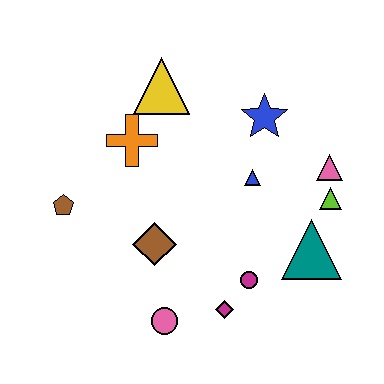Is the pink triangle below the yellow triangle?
Yes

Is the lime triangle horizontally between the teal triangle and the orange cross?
No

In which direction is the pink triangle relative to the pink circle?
The pink triangle is to the right of the pink circle.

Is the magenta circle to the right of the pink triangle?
No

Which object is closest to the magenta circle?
The magenta diamond is closest to the magenta circle.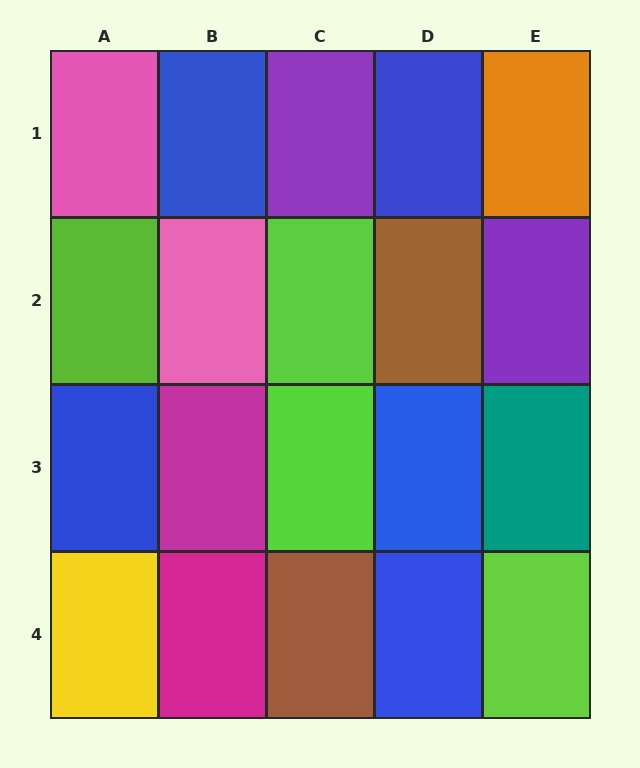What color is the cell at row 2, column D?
Brown.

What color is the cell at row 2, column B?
Pink.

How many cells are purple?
2 cells are purple.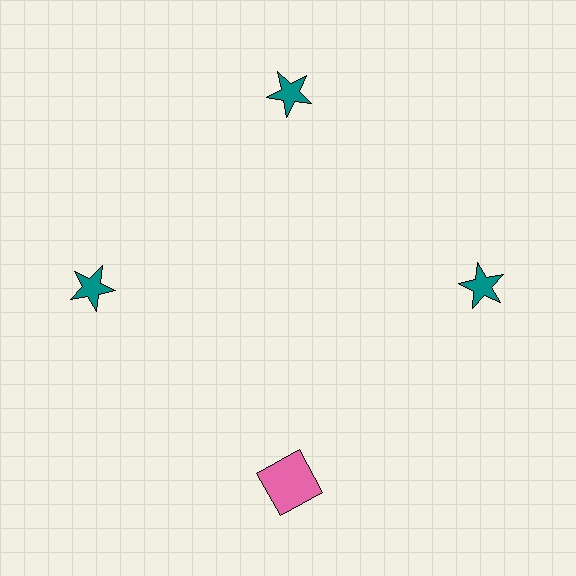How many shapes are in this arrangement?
There are 4 shapes arranged in a ring pattern.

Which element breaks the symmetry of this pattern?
The pink square at roughly the 6 o'clock position breaks the symmetry. All other shapes are teal stars.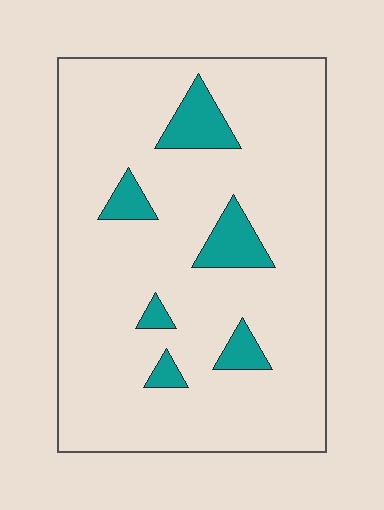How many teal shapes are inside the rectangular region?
6.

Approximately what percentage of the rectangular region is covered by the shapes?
Approximately 10%.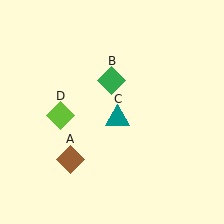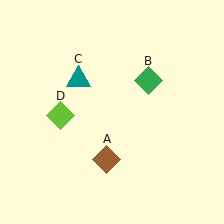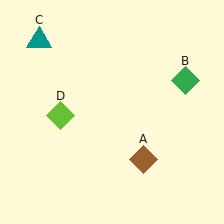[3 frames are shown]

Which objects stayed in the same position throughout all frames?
Lime diamond (object D) remained stationary.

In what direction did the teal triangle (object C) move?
The teal triangle (object C) moved up and to the left.